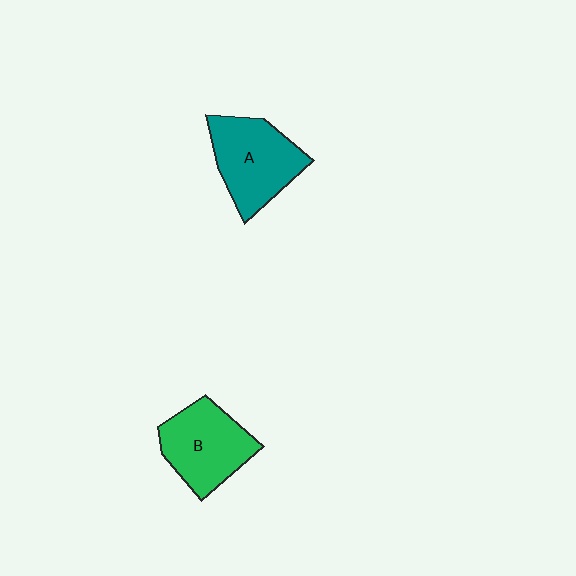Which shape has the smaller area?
Shape B (green).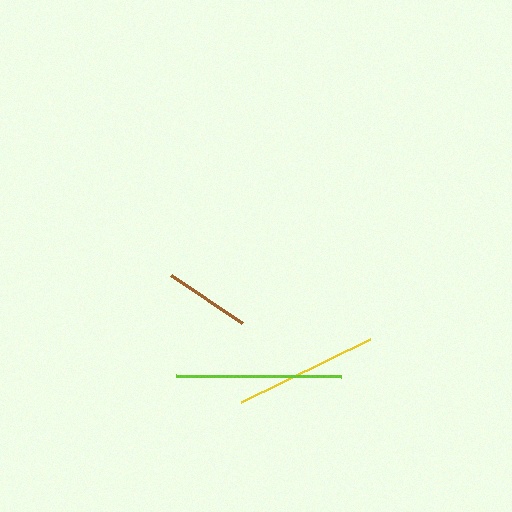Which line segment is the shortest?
The brown line is the shortest at approximately 85 pixels.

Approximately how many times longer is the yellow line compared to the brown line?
The yellow line is approximately 1.7 times the length of the brown line.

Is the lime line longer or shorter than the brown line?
The lime line is longer than the brown line.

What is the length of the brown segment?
The brown segment is approximately 85 pixels long.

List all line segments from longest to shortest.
From longest to shortest: lime, yellow, brown.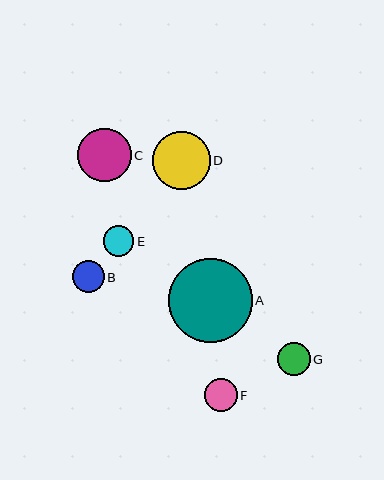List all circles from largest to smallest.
From largest to smallest: A, D, C, G, F, B, E.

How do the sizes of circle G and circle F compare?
Circle G and circle F are approximately the same size.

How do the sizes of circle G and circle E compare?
Circle G and circle E are approximately the same size.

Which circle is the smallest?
Circle E is the smallest with a size of approximately 30 pixels.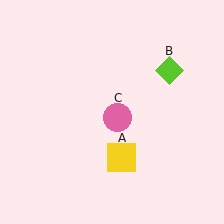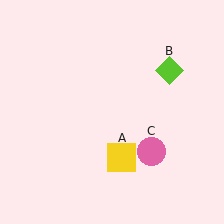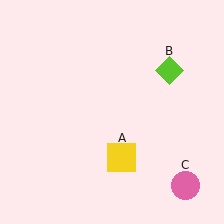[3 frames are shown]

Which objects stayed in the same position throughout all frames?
Yellow square (object A) and lime diamond (object B) remained stationary.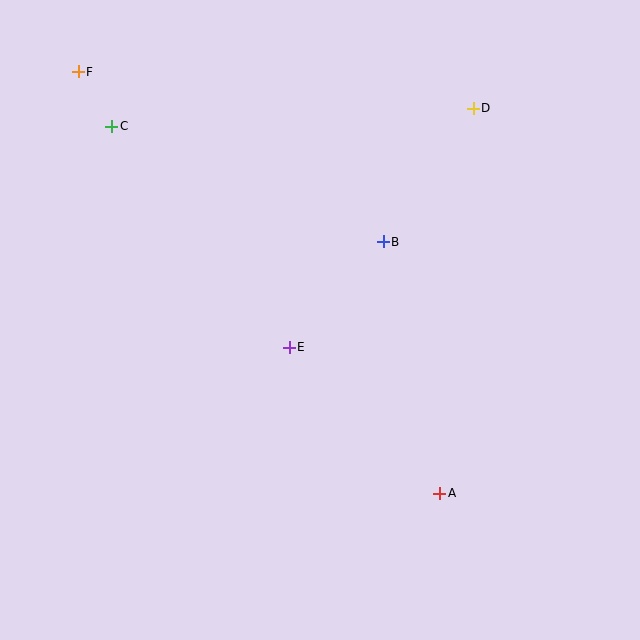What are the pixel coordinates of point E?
Point E is at (289, 347).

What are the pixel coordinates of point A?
Point A is at (440, 493).